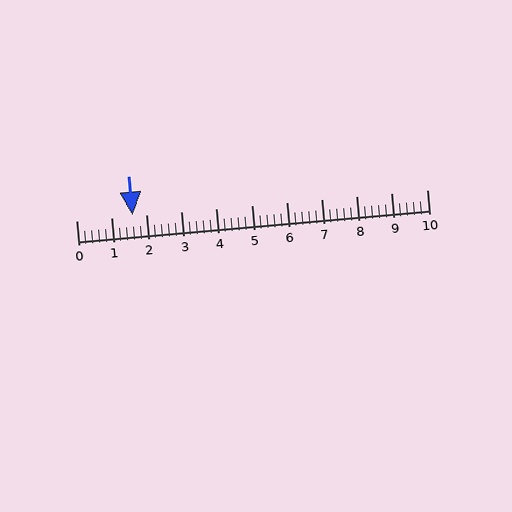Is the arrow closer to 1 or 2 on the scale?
The arrow is closer to 2.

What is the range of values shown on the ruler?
The ruler shows values from 0 to 10.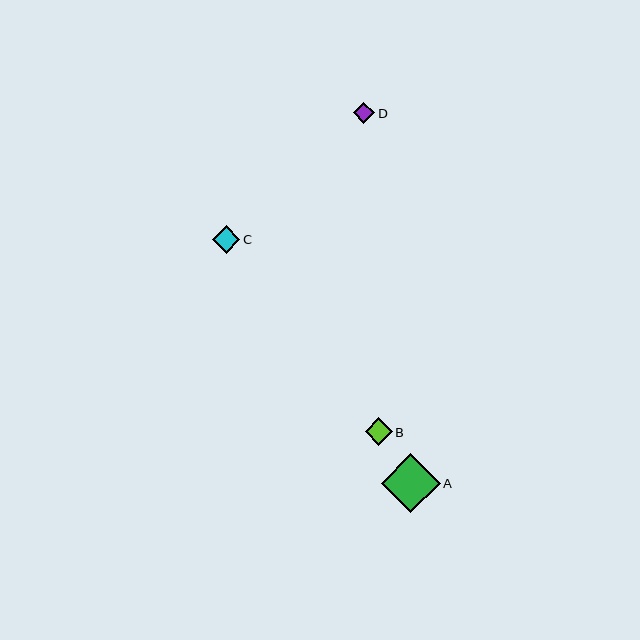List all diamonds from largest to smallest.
From largest to smallest: A, C, B, D.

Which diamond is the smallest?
Diamond D is the smallest with a size of approximately 22 pixels.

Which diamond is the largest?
Diamond A is the largest with a size of approximately 59 pixels.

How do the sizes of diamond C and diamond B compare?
Diamond C and diamond B are approximately the same size.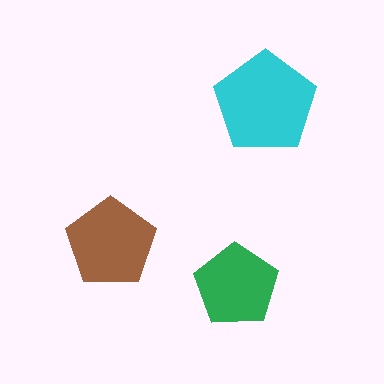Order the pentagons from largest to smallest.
the cyan one, the brown one, the green one.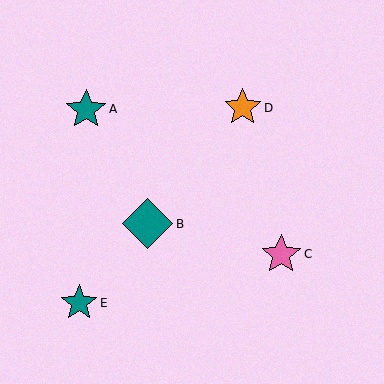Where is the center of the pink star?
The center of the pink star is at (281, 254).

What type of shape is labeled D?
Shape D is an orange star.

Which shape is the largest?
The teal diamond (labeled B) is the largest.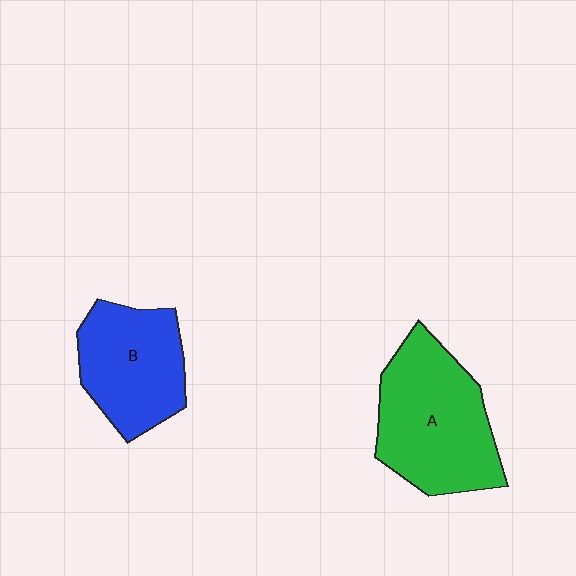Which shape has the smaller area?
Shape B (blue).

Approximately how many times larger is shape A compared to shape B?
Approximately 1.3 times.